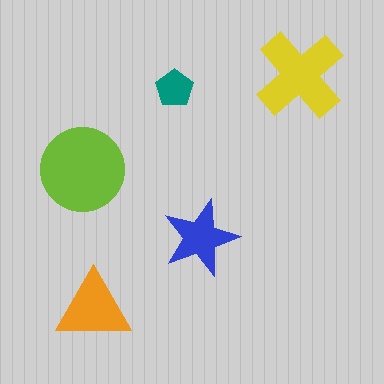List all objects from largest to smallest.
The lime circle, the yellow cross, the orange triangle, the blue star, the teal pentagon.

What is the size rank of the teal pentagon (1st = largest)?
5th.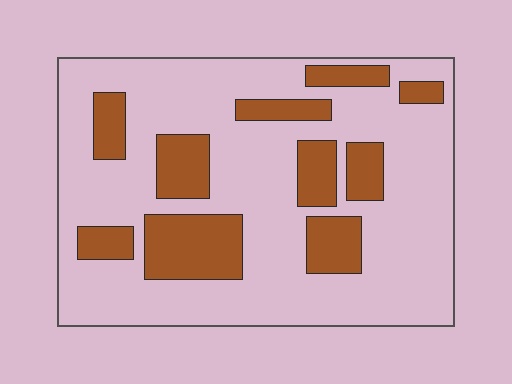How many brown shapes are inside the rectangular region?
10.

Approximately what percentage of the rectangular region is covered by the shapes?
Approximately 25%.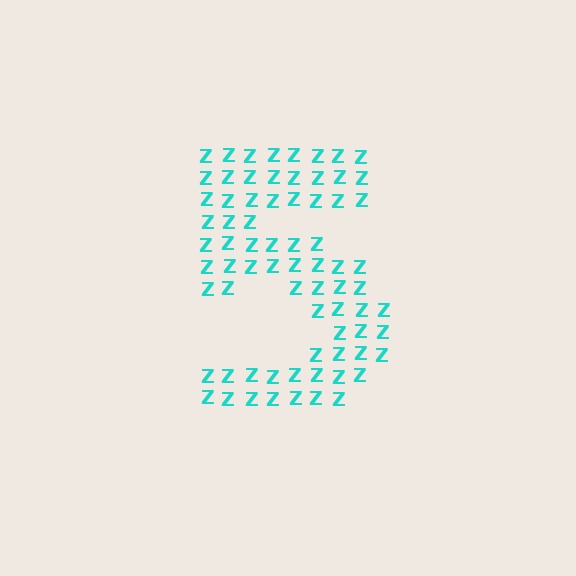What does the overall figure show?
The overall figure shows the digit 5.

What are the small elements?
The small elements are letter Z's.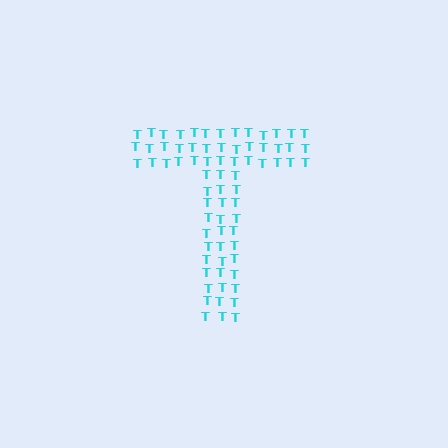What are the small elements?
The small elements are letter T's.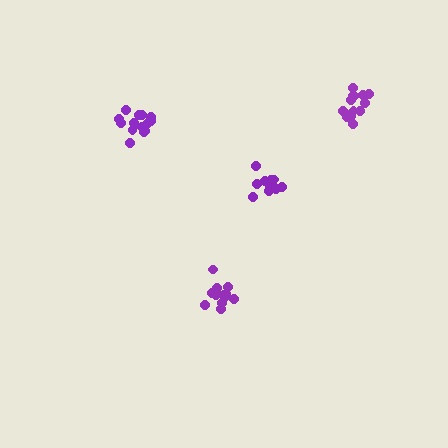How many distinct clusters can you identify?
There are 4 distinct clusters.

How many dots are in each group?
Group 1: 14 dots, Group 2: 11 dots, Group 3: 15 dots, Group 4: 13 dots (53 total).